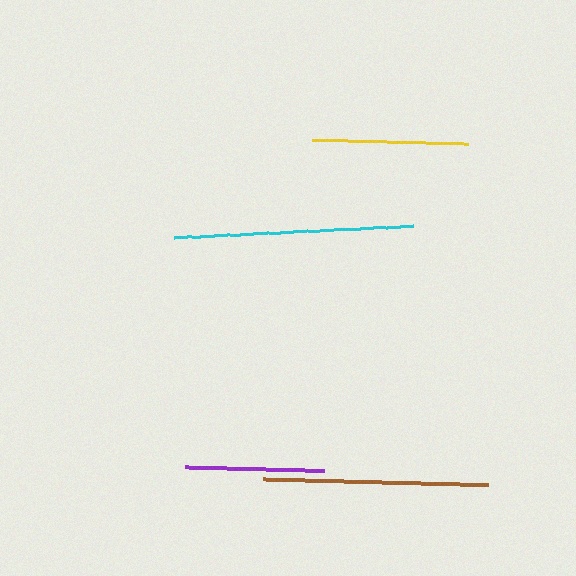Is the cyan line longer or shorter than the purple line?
The cyan line is longer than the purple line.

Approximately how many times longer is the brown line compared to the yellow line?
The brown line is approximately 1.4 times the length of the yellow line.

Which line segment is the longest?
The cyan line is the longest at approximately 240 pixels.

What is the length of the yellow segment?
The yellow segment is approximately 156 pixels long.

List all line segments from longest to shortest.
From longest to shortest: cyan, brown, yellow, purple.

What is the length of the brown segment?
The brown segment is approximately 224 pixels long.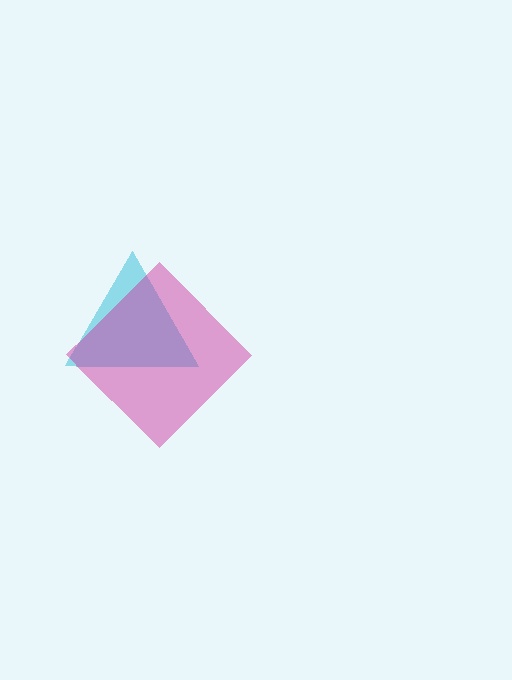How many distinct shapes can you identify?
There are 2 distinct shapes: a cyan triangle, a magenta diamond.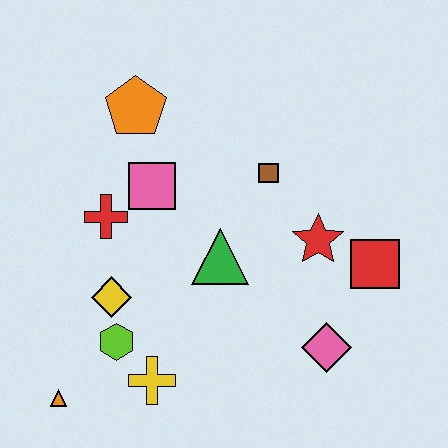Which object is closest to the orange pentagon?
The pink square is closest to the orange pentagon.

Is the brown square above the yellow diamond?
Yes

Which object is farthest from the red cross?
The red square is farthest from the red cross.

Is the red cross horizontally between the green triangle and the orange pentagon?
No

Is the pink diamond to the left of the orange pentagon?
No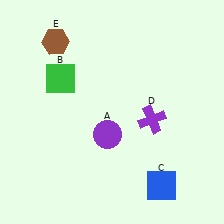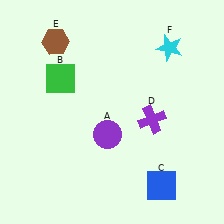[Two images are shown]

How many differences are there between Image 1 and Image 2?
There is 1 difference between the two images.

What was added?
A cyan star (F) was added in Image 2.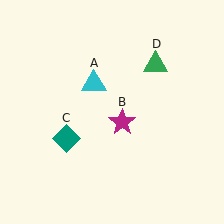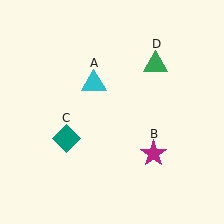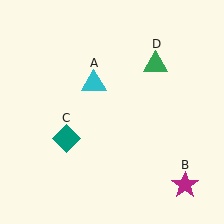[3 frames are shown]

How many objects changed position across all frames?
1 object changed position: magenta star (object B).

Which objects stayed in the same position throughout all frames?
Cyan triangle (object A) and teal diamond (object C) and green triangle (object D) remained stationary.